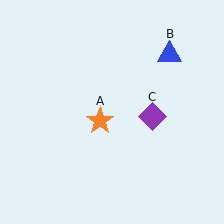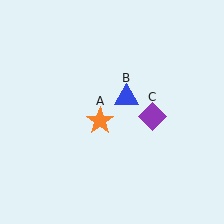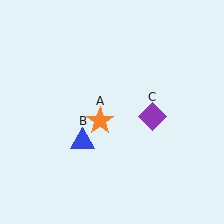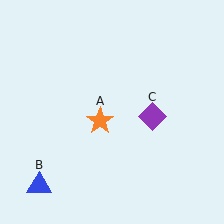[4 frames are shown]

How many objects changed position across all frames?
1 object changed position: blue triangle (object B).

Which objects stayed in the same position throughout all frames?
Orange star (object A) and purple diamond (object C) remained stationary.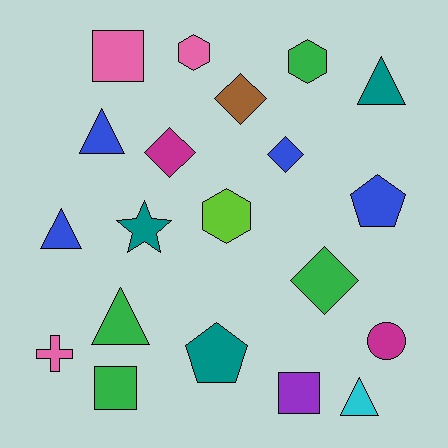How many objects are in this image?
There are 20 objects.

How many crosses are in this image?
There is 1 cross.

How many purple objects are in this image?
There is 1 purple object.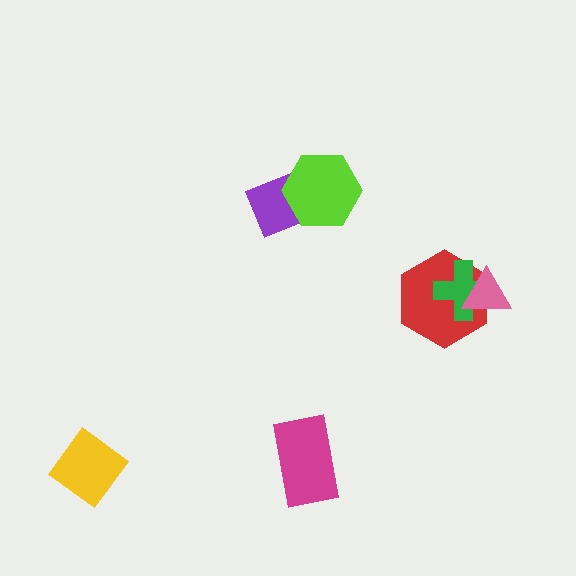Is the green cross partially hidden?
Yes, it is partially covered by another shape.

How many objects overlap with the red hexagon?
2 objects overlap with the red hexagon.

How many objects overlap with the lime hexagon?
1 object overlaps with the lime hexagon.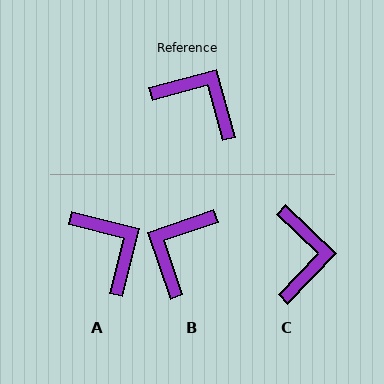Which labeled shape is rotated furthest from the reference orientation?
B, about 94 degrees away.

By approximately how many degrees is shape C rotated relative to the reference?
Approximately 59 degrees clockwise.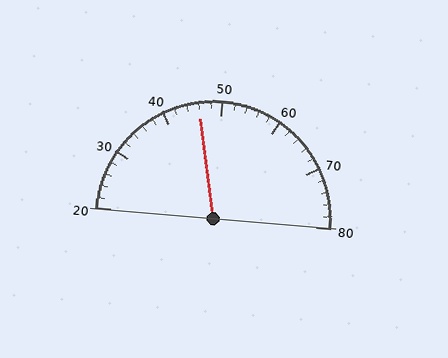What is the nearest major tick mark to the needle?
The nearest major tick mark is 50.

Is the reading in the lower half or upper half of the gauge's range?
The reading is in the lower half of the range (20 to 80).